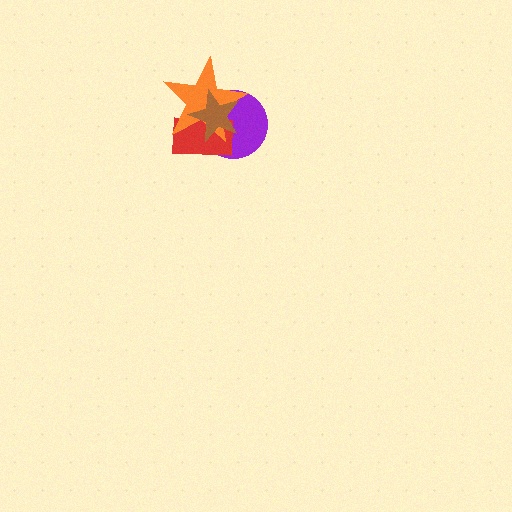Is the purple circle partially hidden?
Yes, it is partially covered by another shape.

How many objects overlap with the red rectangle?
3 objects overlap with the red rectangle.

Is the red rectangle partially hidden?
Yes, it is partially covered by another shape.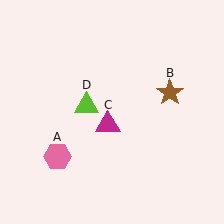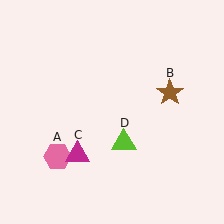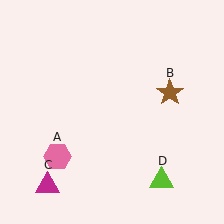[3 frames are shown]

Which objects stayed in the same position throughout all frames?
Pink hexagon (object A) and brown star (object B) remained stationary.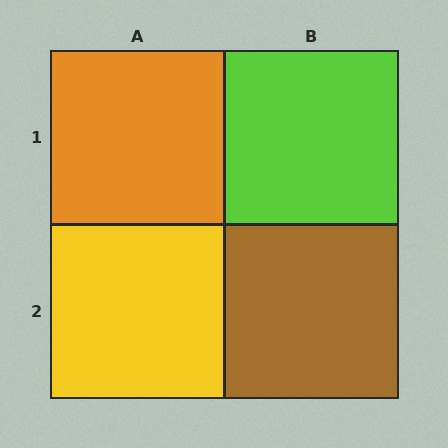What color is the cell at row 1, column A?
Orange.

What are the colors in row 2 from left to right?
Yellow, brown.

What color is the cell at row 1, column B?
Lime.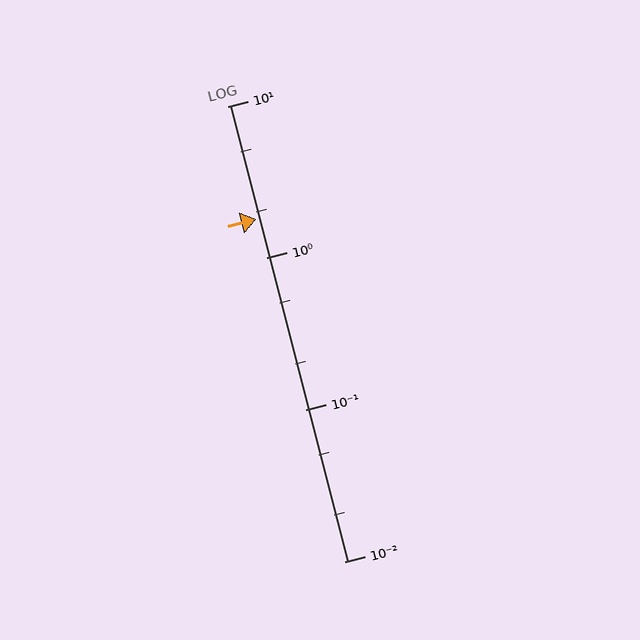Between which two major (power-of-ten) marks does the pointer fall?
The pointer is between 1 and 10.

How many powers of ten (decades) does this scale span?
The scale spans 3 decades, from 0.01 to 10.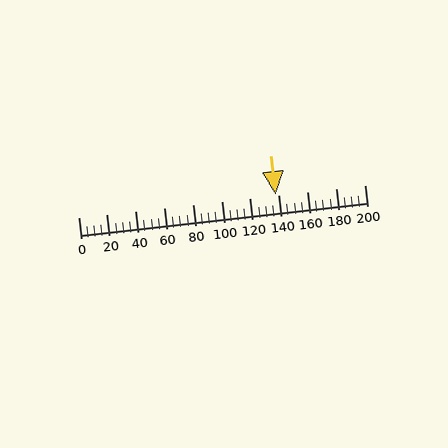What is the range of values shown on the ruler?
The ruler shows values from 0 to 200.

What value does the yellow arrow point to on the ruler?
The yellow arrow points to approximately 138.